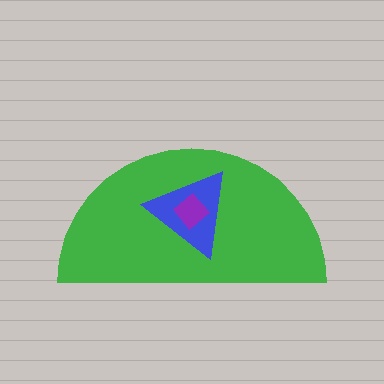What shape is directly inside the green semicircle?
The blue triangle.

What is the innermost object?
The purple diamond.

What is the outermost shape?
The green semicircle.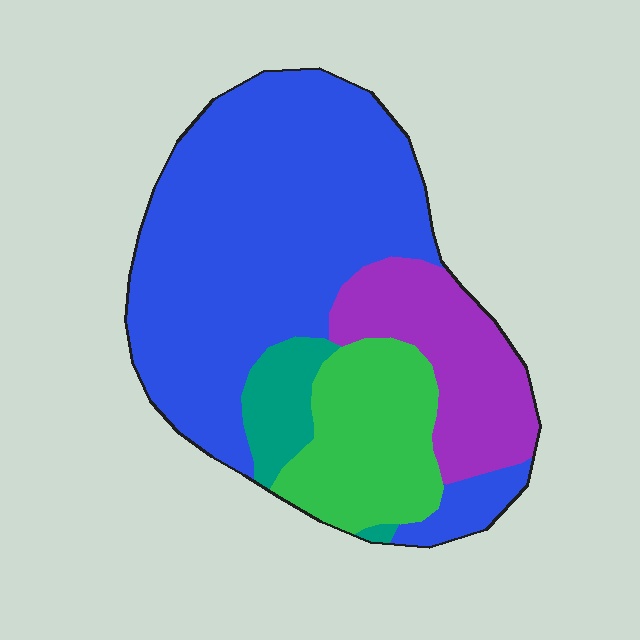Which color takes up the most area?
Blue, at roughly 60%.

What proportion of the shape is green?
Green takes up about one sixth (1/6) of the shape.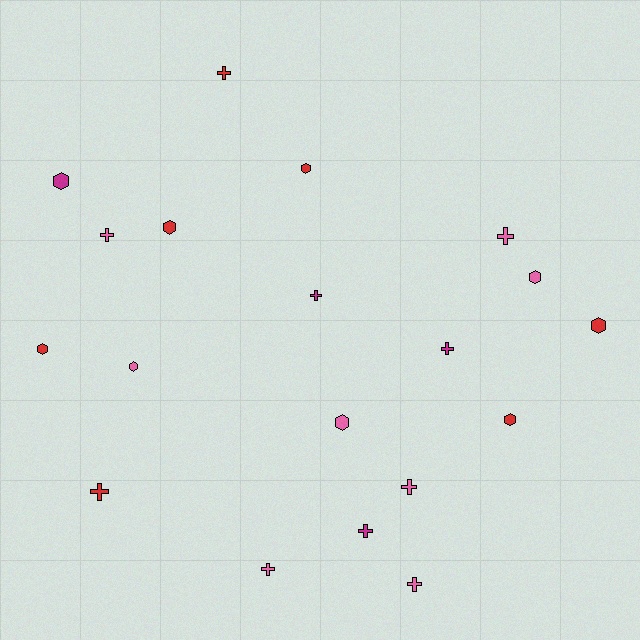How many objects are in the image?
There are 19 objects.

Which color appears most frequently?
Pink, with 8 objects.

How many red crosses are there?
There are 2 red crosses.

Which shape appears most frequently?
Cross, with 10 objects.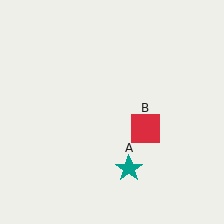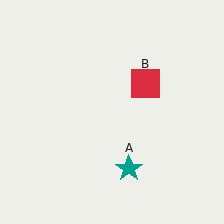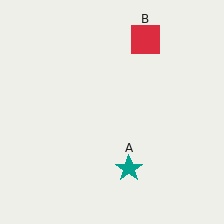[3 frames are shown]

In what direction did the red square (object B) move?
The red square (object B) moved up.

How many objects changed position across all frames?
1 object changed position: red square (object B).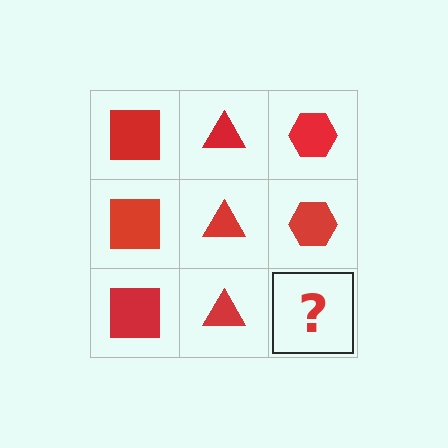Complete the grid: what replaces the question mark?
The question mark should be replaced with a red hexagon.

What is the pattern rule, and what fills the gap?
The rule is that each column has a consistent shape. The gap should be filled with a red hexagon.